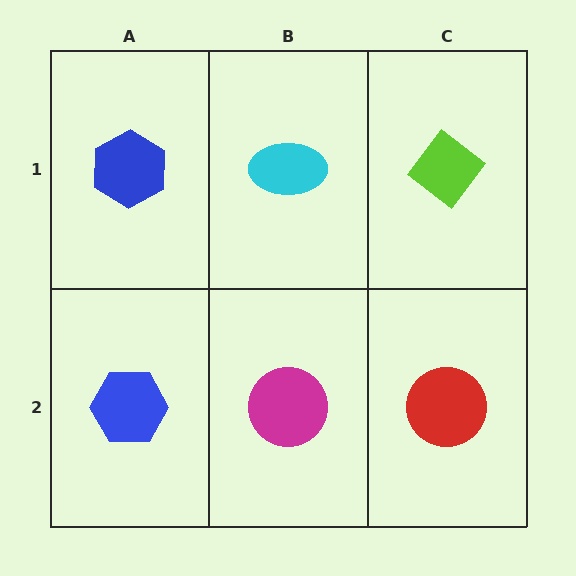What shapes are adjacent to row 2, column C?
A lime diamond (row 1, column C), a magenta circle (row 2, column B).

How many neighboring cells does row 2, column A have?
2.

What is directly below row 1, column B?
A magenta circle.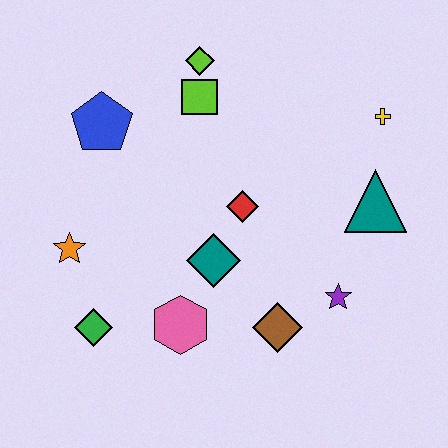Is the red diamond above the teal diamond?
Yes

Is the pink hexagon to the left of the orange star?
No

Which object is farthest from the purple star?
The blue pentagon is farthest from the purple star.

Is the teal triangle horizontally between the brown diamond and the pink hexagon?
No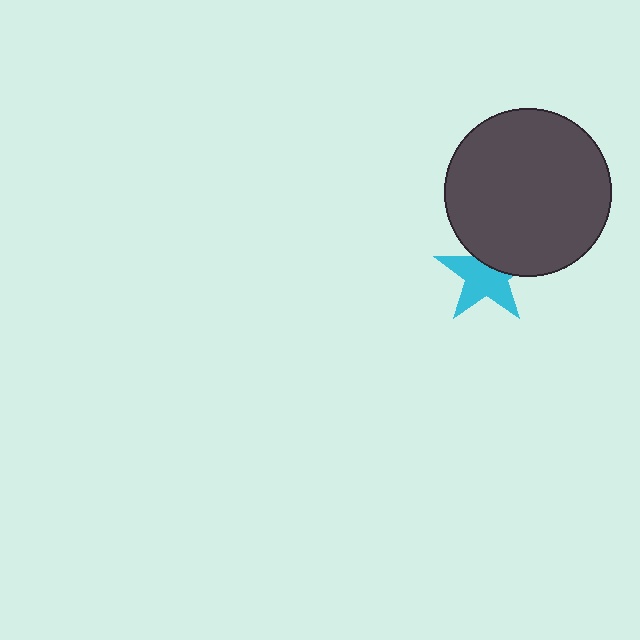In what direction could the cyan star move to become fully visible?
The cyan star could move down. That would shift it out from behind the dark gray circle entirely.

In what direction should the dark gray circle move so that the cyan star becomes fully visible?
The dark gray circle should move up. That is the shortest direction to clear the overlap and leave the cyan star fully visible.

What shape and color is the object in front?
The object in front is a dark gray circle.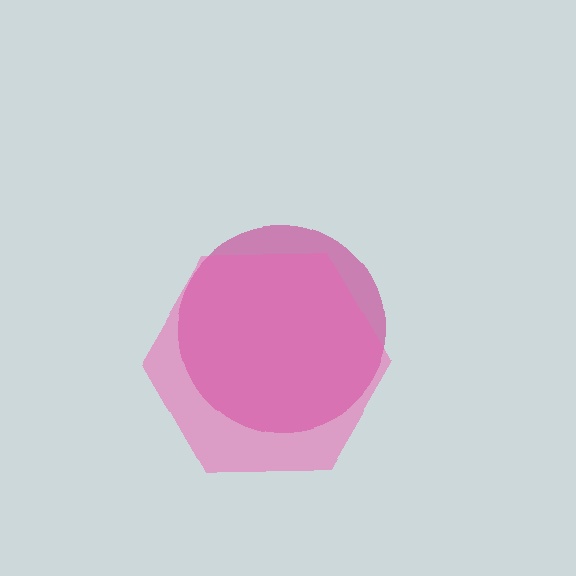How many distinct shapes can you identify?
There are 2 distinct shapes: a magenta circle, a pink hexagon.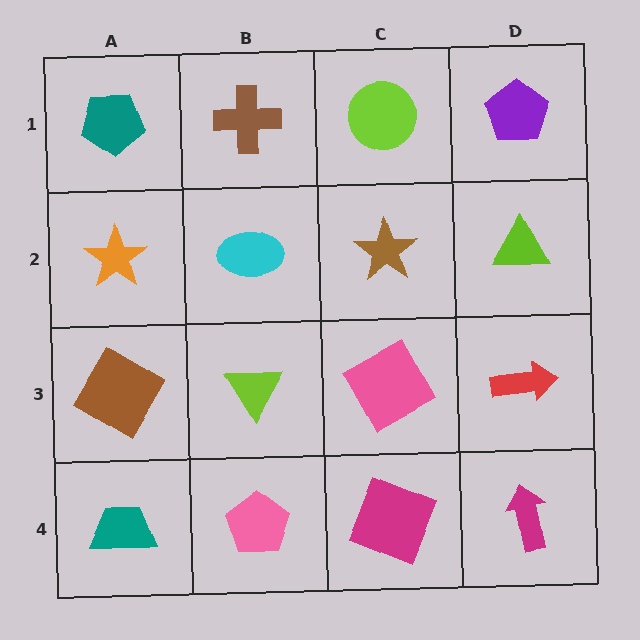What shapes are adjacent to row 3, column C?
A brown star (row 2, column C), a magenta square (row 4, column C), a lime triangle (row 3, column B), a red arrow (row 3, column D).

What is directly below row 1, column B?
A cyan ellipse.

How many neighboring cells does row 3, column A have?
3.